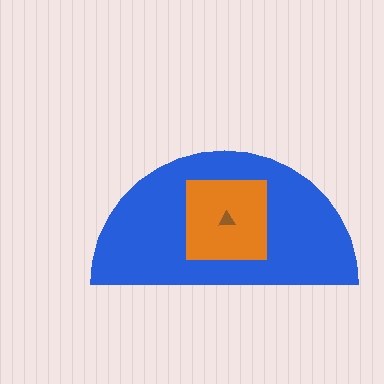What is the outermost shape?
The blue semicircle.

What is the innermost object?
The brown triangle.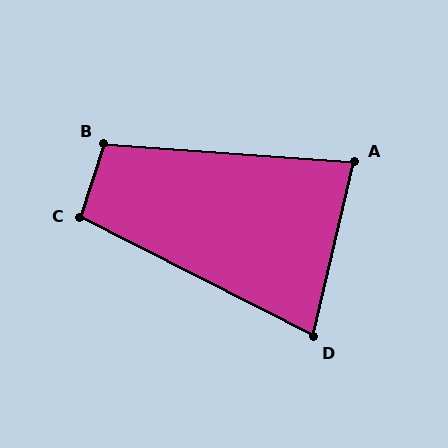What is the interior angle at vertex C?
Approximately 99 degrees (obtuse).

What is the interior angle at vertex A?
Approximately 81 degrees (acute).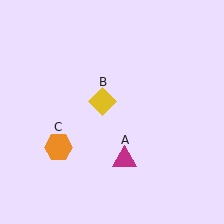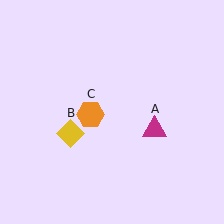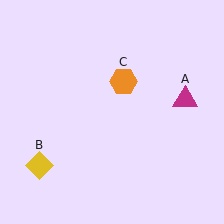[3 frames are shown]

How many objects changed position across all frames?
3 objects changed position: magenta triangle (object A), yellow diamond (object B), orange hexagon (object C).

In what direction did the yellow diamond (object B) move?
The yellow diamond (object B) moved down and to the left.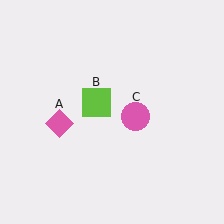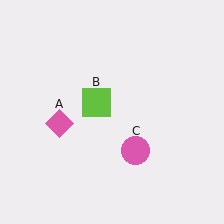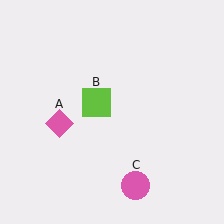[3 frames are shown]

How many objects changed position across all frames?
1 object changed position: pink circle (object C).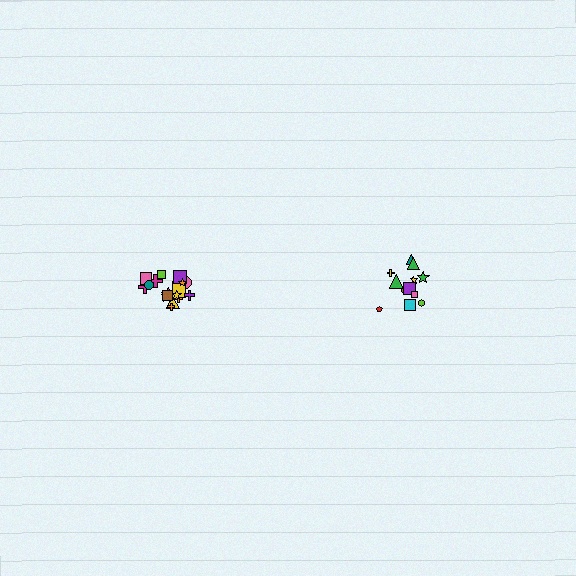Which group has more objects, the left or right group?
The left group.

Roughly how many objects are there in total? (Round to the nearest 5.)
Roughly 30 objects in total.